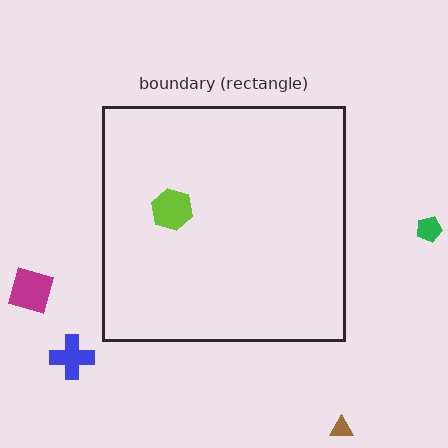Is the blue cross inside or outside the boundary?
Outside.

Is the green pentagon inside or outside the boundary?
Outside.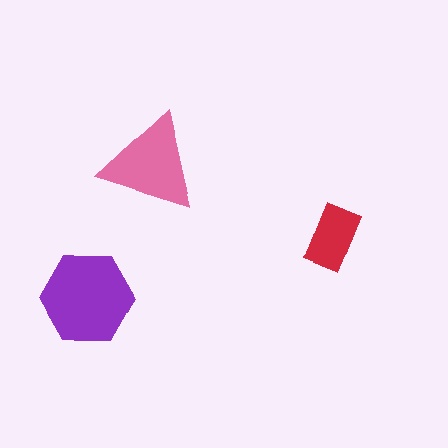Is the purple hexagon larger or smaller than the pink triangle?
Larger.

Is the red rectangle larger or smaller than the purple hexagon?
Smaller.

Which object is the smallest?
The red rectangle.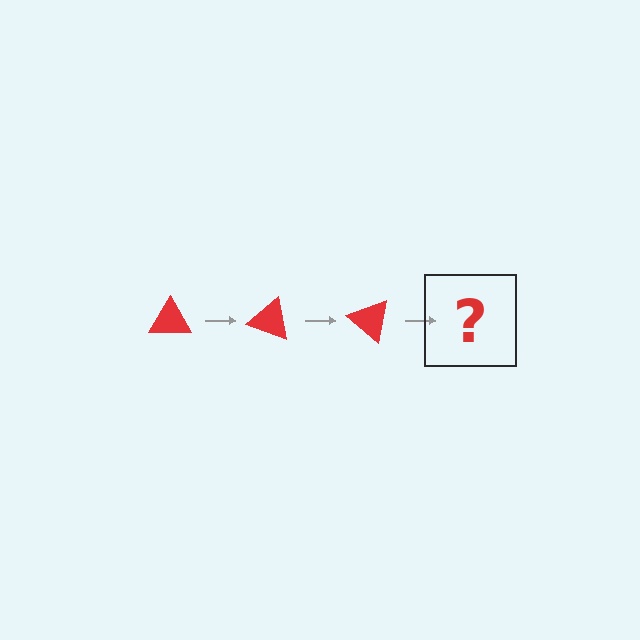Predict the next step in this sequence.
The next step is a red triangle rotated 60 degrees.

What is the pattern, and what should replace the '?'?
The pattern is that the triangle rotates 20 degrees each step. The '?' should be a red triangle rotated 60 degrees.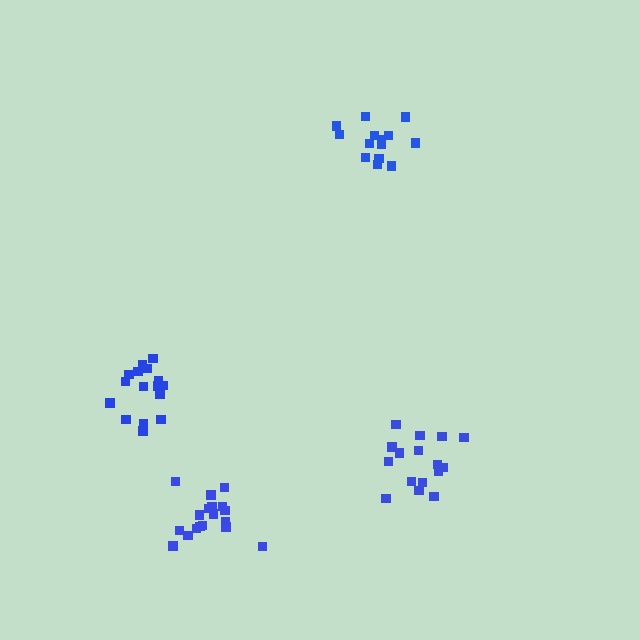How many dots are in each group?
Group 1: 14 dots, Group 2: 16 dots, Group 3: 16 dots, Group 4: 18 dots (64 total).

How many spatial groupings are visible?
There are 4 spatial groupings.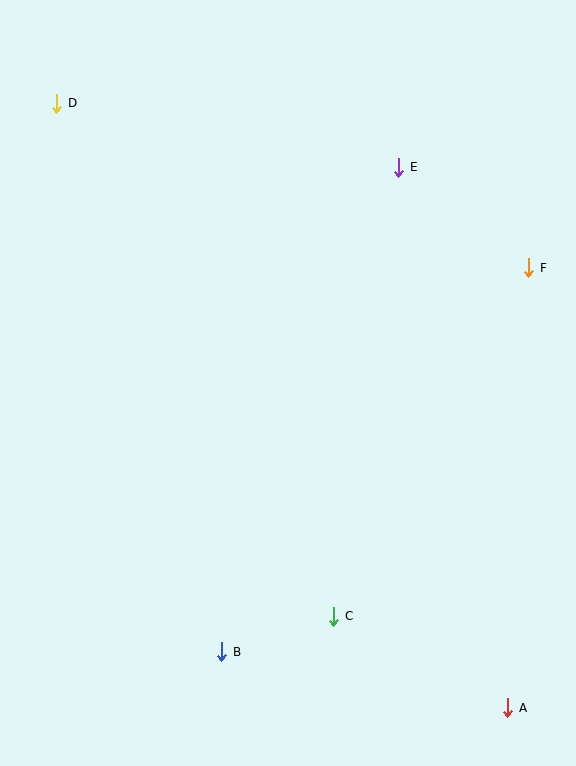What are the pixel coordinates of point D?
Point D is at (57, 103).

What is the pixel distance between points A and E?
The distance between A and E is 551 pixels.